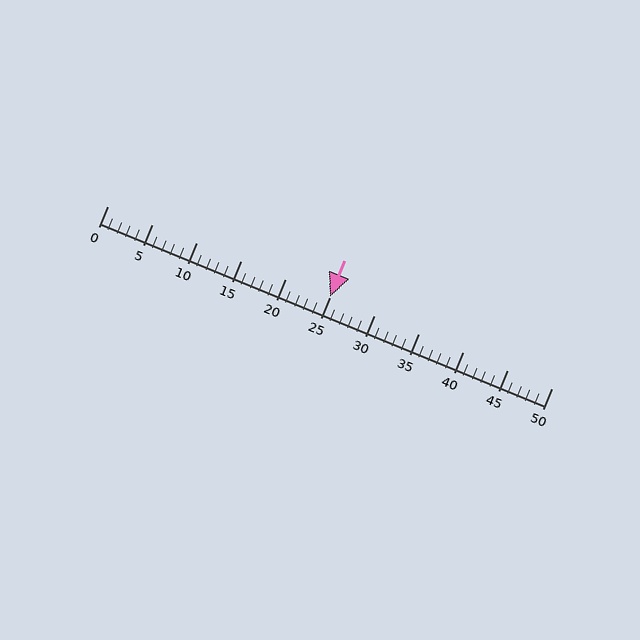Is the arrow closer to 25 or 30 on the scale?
The arrow is closer to 25.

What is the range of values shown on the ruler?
The ruler shows values from 0 to 50.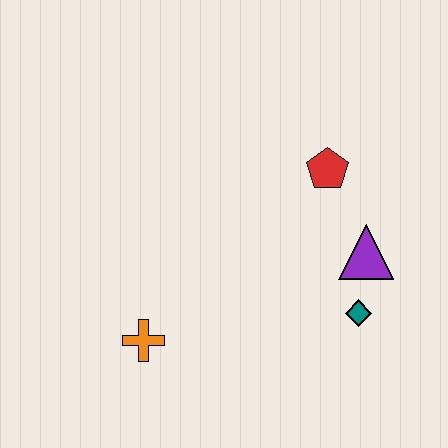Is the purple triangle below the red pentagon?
Yes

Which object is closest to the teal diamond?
The purple triangle is closest to the teal diamond.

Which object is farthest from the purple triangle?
The orange cross is farthest from the purple triangle.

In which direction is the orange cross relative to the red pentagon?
The orange cross is to the left of the red pentagon.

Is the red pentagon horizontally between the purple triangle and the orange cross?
Yes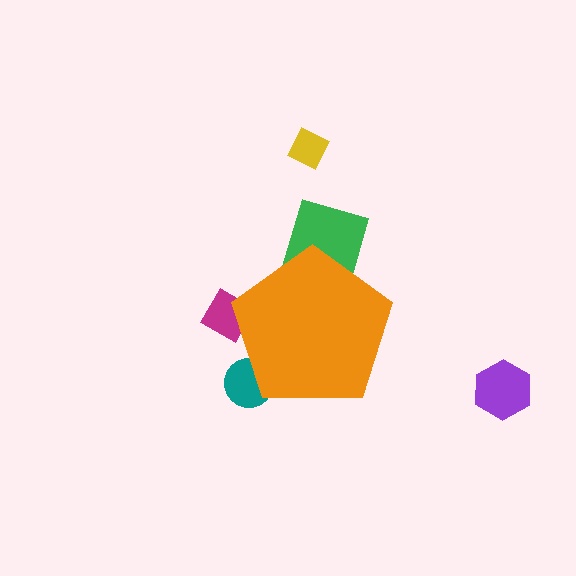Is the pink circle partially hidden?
Yes, the pink circle is partially hidden behind the orange pentagon.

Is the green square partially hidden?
Yes, the green square is partially hidden behind the orange pentagon.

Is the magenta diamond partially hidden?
Yes, the magenta diamond is partially hidden behind the orange pentagon.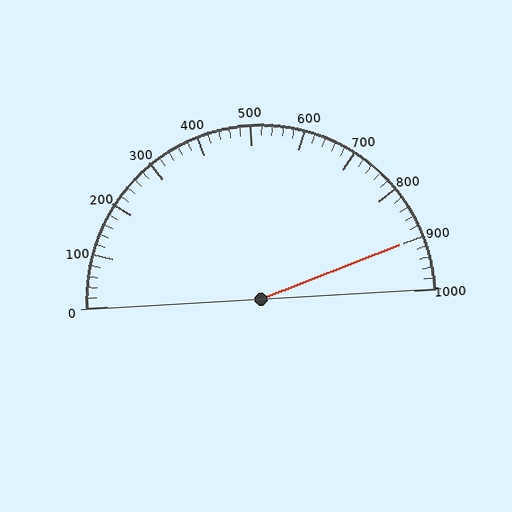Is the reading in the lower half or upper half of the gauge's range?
The reading is in the upper half of the range (0 to 1000).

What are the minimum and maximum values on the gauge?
The gauge ranges from 0 to 1000.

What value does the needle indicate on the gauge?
The needle indicates approximately 900.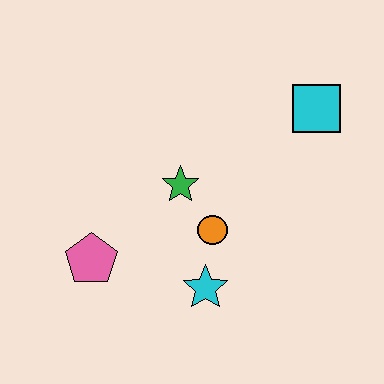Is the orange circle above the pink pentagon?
Yes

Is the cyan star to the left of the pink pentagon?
No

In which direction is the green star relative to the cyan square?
The green star is to the left of the cyan square.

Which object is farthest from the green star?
The cyan square is farthest from the green star.